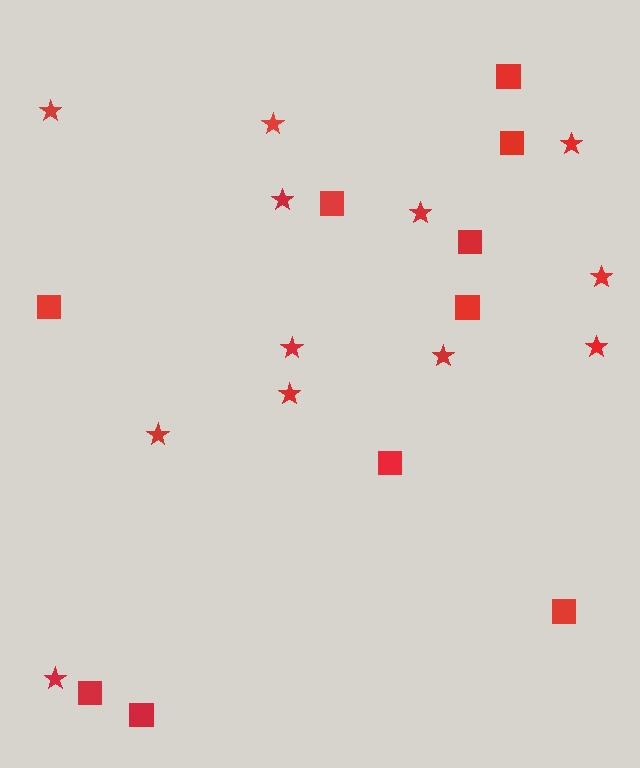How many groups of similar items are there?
There are 2 groups: one group of squares (10) and one group of stars (12).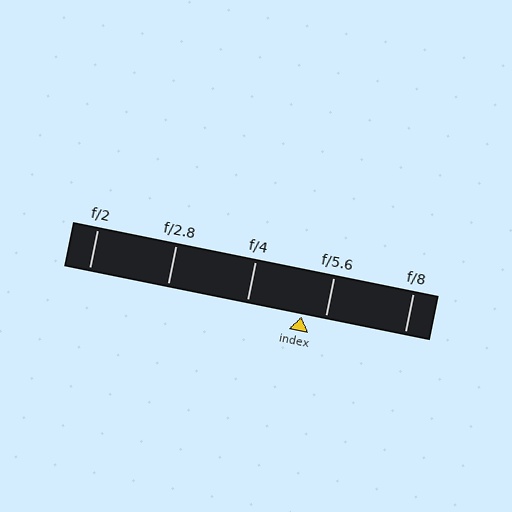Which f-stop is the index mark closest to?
The index mark is closest to f/5.6.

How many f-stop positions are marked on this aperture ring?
There are 5 f-stop positions marked.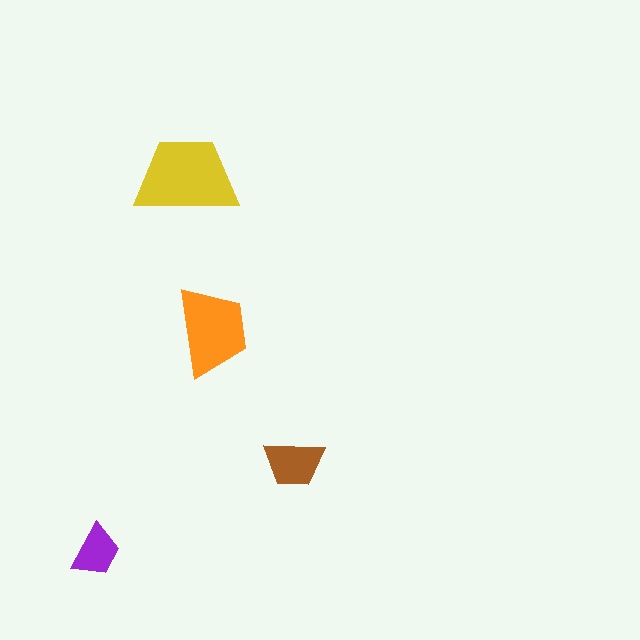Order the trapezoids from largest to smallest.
the yellow one, the orange one, the brown one, the purple one.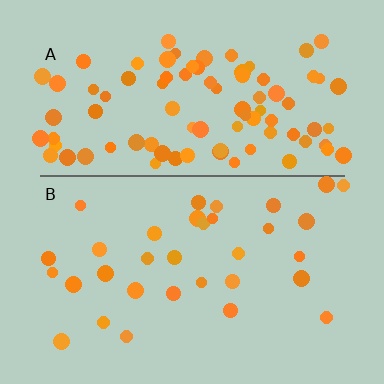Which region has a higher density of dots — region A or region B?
A (the top).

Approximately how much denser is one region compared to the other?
Approximately 2.7× — region A over region B.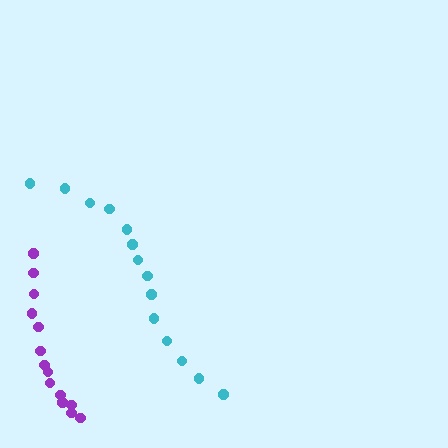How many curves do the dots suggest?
There are 2 distinct paths.